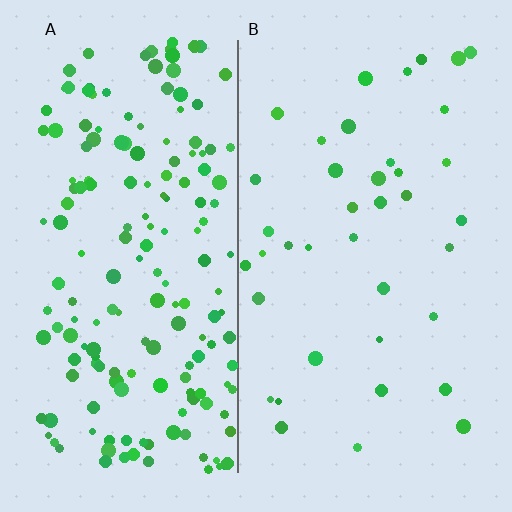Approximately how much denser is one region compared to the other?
Approximately 4.5× — region A over region B.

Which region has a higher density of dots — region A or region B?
A (the left).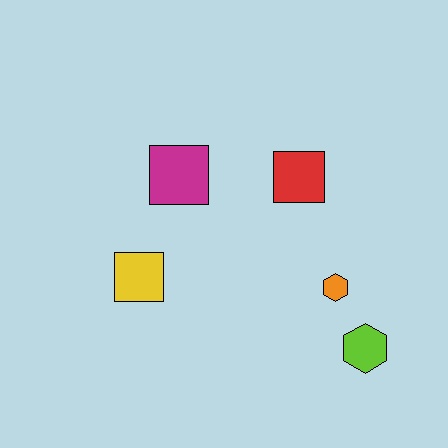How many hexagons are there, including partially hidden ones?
There are 2 hexagons.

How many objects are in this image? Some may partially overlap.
There are 5 objects.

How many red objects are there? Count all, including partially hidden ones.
There is 1 red object.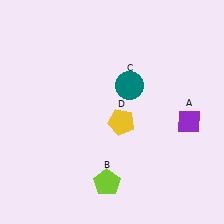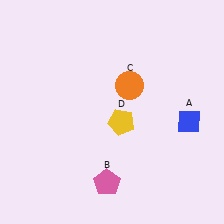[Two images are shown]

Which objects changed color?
A changed from purple to blue. B changed from lime to pink. C changed from teal to orange.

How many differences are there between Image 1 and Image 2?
There are 3 differences between the two images.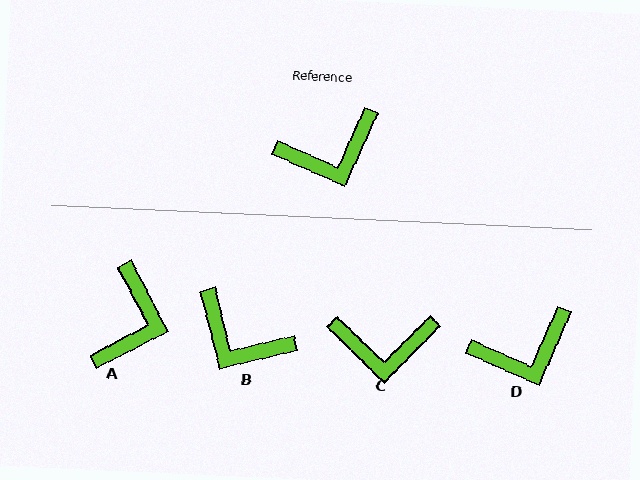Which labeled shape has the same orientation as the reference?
D.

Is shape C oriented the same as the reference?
No, it is off by about 21 degrees.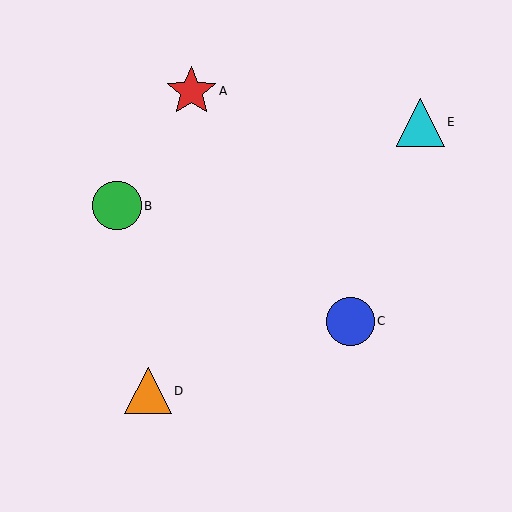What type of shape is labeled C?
Shape C is a blue circle.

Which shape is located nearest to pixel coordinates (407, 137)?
The cyan triangle (labeled E) at (420, 122) is nearest to that location.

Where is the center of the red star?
The center of the red star is at (191, 91).